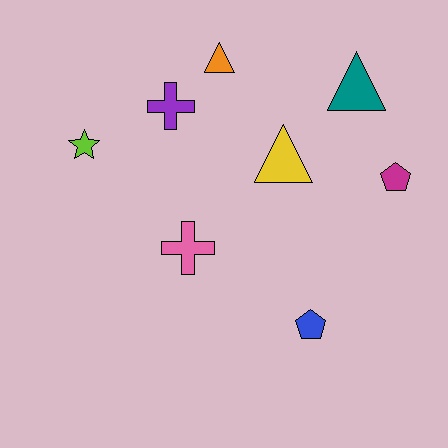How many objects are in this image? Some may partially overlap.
There are 8 objects.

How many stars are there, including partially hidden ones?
There is 1 star.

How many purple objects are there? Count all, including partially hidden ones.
There is 1 purple object.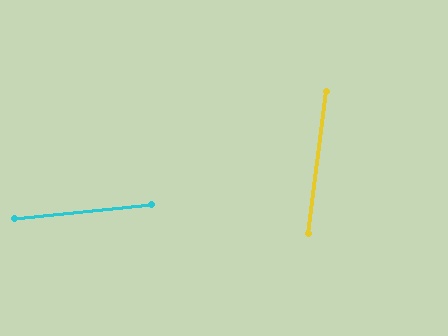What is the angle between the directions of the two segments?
Approximately 77 degrees.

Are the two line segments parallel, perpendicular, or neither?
Neither parallel nor perpendicular — they differ by about 77°.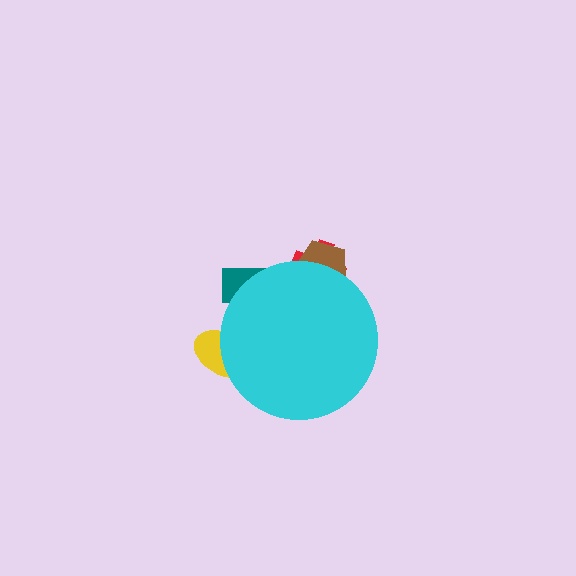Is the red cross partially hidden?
Yes, the red cross is partially hidden behind the cyan circle.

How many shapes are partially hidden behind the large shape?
4 shapes are partially hidden.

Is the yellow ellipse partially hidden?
Yes, the yellow ellipse is partially hidden behind the cyan circle.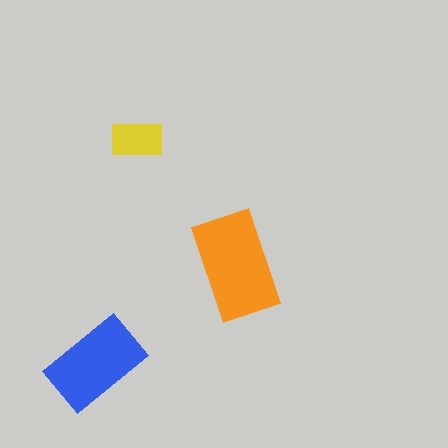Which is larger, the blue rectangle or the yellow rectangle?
The blue one.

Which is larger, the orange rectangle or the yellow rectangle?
The orange one.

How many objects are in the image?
There are 3 objects in the image.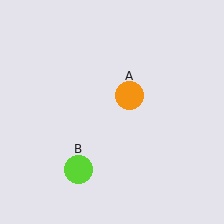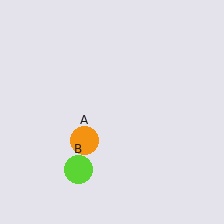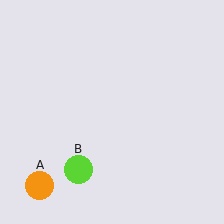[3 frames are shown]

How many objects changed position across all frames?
1 object changed position: orange circle (object A).